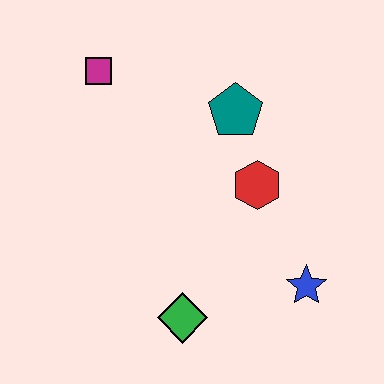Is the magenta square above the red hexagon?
Yes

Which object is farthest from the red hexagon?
The magenta square is farthest from the red hexagon.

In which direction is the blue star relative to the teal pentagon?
The blue star is below the teal pentagon.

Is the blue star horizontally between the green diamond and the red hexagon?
No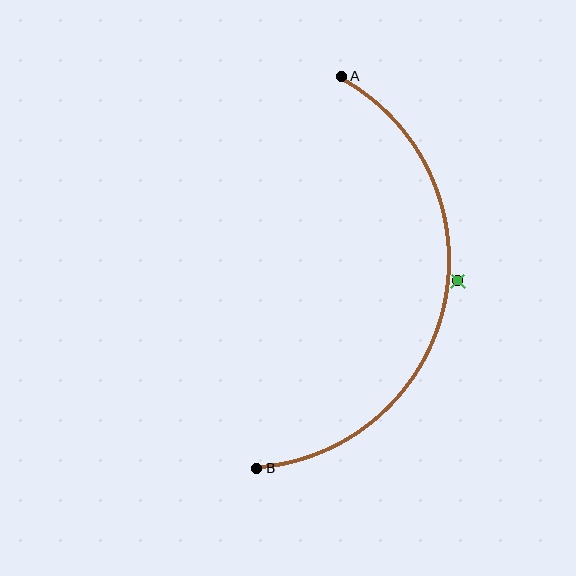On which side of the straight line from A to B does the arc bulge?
The arc bulges to the right of the straight line connecting A and B.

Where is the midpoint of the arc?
The arc midpoint is the point on the curve farthest from the straight line joining A and B. It sits to the right of that line.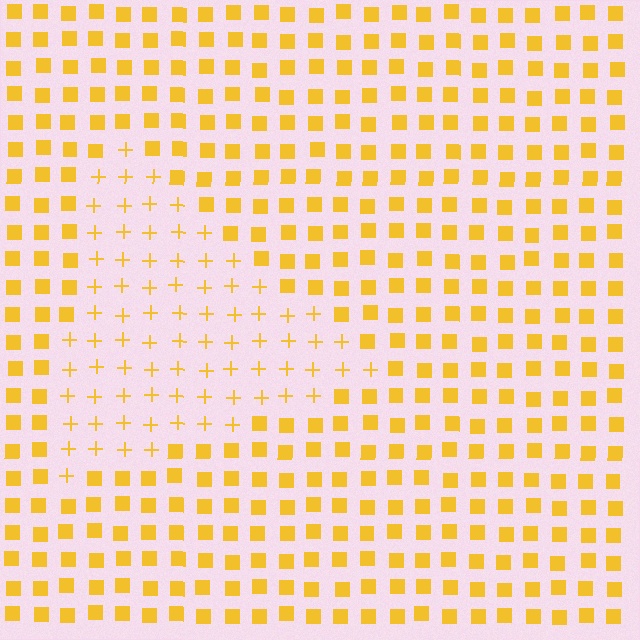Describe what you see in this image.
The image is filled with small yellow elements arranged in a uniform grid. A triangle-shaped region contains plus signs, while the surrounding area contains squares. The boundary is defined purely by the change in element shape.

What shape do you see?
I see a triangle.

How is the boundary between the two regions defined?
The boundary is defined by a change in element shape: plus signs inside vs. squares outside. All elements share the same color and spacing.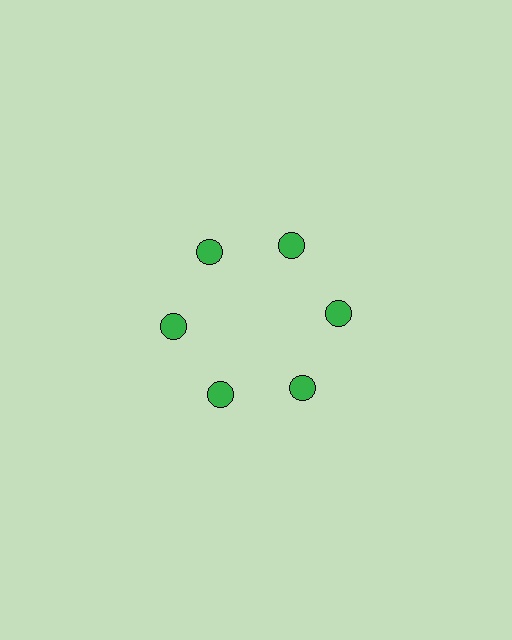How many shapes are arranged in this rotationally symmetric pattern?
There are 6 shapes, arranged in 6 groups of 1.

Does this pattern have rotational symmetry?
Yes, this pattern has 6-fold rotational symmetry. It looks the same after rotating 60 degrees around the center.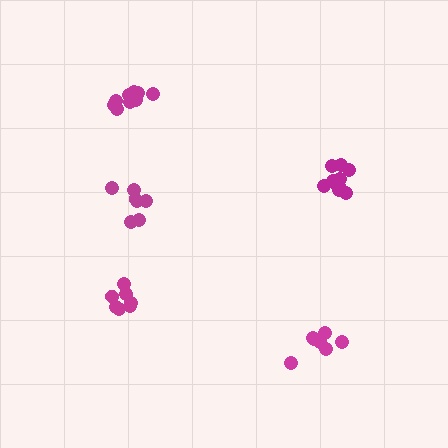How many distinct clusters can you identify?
There are 5 distinct clusters.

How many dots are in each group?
Group 1: 7 dots, Group 2: 11 dots, Group 3: 11 dots, Group 4: 7 dots, Group 5: 7 dots (43 total).